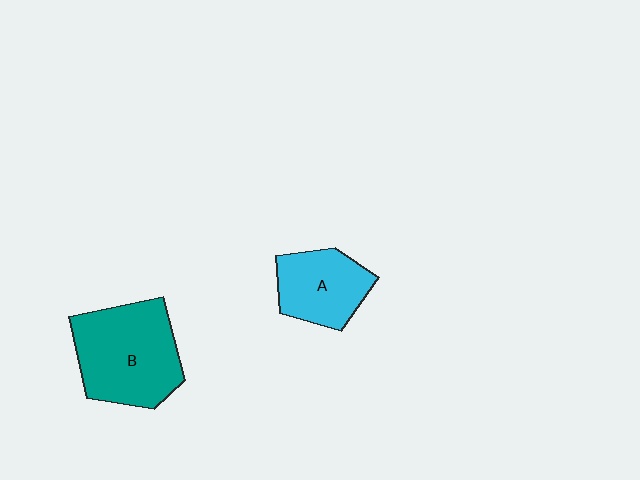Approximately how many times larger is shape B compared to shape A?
Approximately 1.6 times.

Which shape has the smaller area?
Shape A (cyan).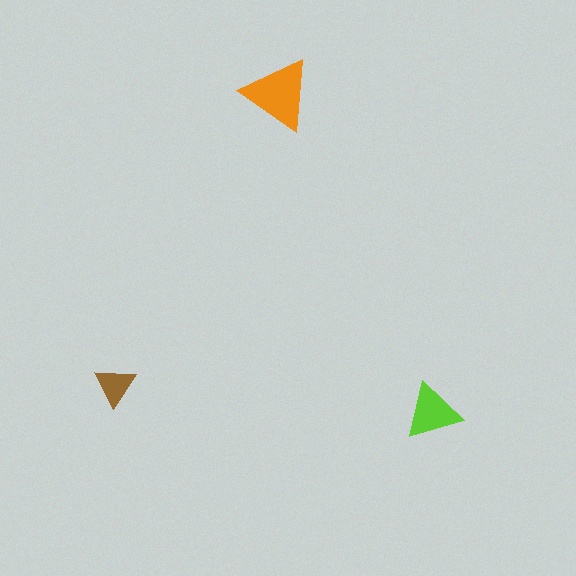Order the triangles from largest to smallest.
the orange one, the lime one, the brown one.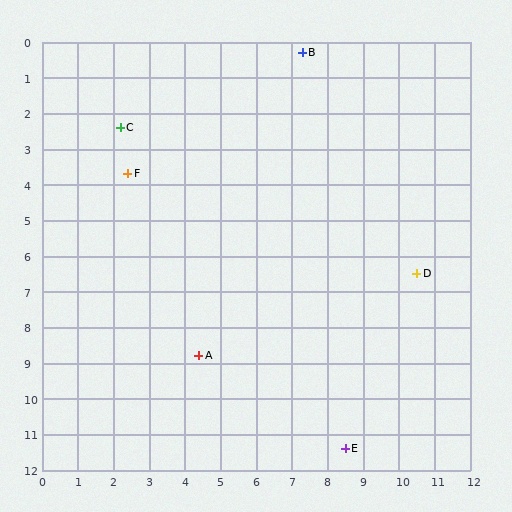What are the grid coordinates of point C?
Point C is at approximately (2.2, 2.4).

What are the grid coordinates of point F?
Point F is at approximately (2.4, 3.7).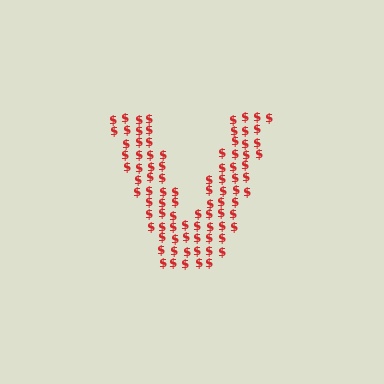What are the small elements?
The small elements are dollar signs.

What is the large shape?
The large shape is the letter V.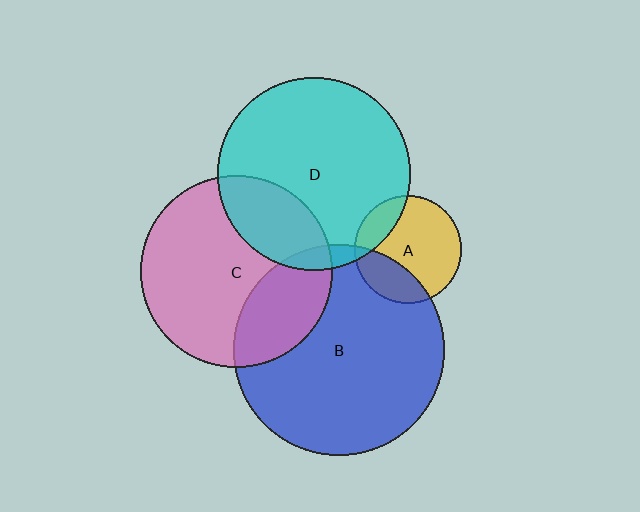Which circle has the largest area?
Circle B (blue).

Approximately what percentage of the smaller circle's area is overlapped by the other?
Approximately 25%.